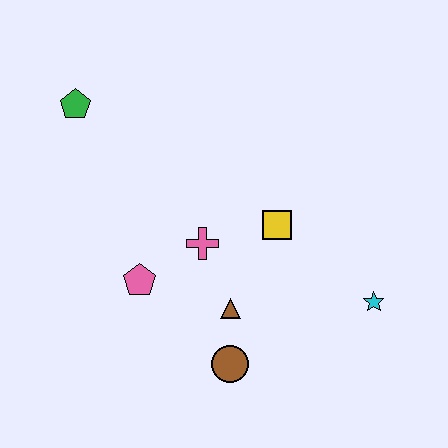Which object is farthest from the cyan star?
The green pentagon is farthest from the cyan star.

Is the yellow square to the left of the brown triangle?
No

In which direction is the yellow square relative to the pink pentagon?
The yellow square is to the right of the pink pentagon.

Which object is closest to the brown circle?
The brown triangle is closest to the brown circle.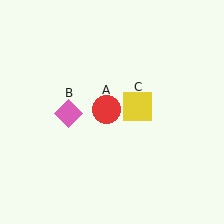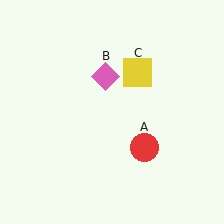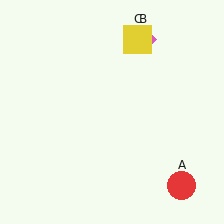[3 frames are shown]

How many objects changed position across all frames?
3 objects changed position: red circle (object A), pink diamond (object B), yellow square (object C).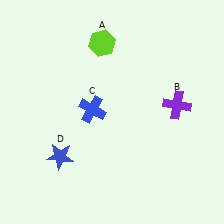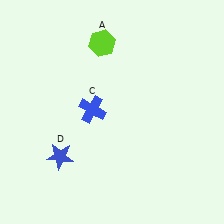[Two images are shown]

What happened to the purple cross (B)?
The purple cross (B) was removed in Image 2. It was in the top-right area of Image 1.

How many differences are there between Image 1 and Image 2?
There is 1 difference between the two images.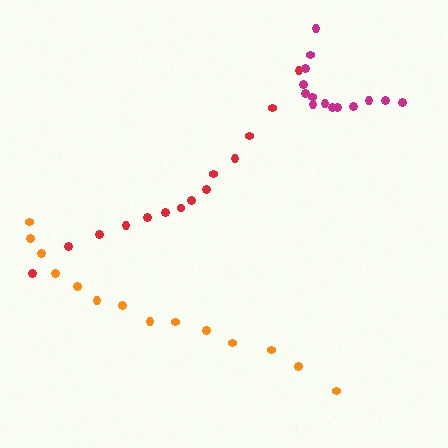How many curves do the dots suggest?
There are 3 distinct paths.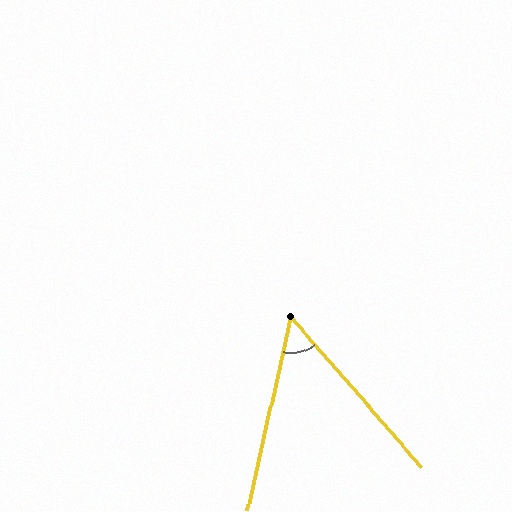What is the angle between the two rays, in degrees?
Approximately 54 degrees.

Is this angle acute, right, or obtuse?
It is acute.